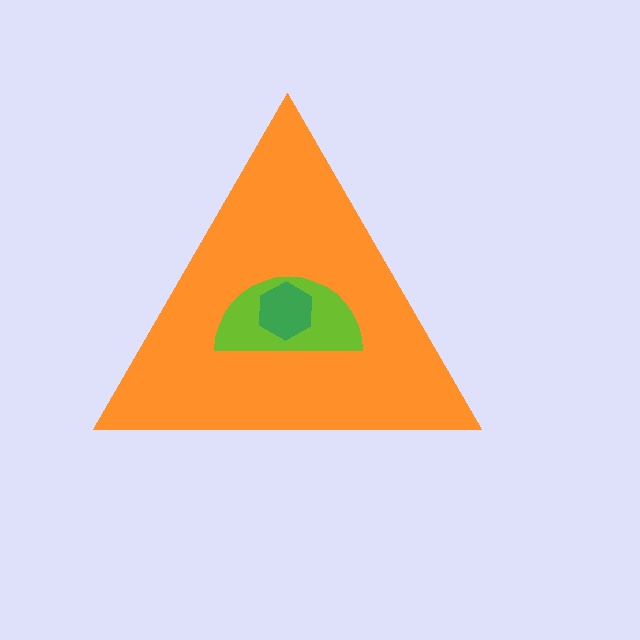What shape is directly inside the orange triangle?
The lime semicircle.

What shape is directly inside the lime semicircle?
The green hexagon.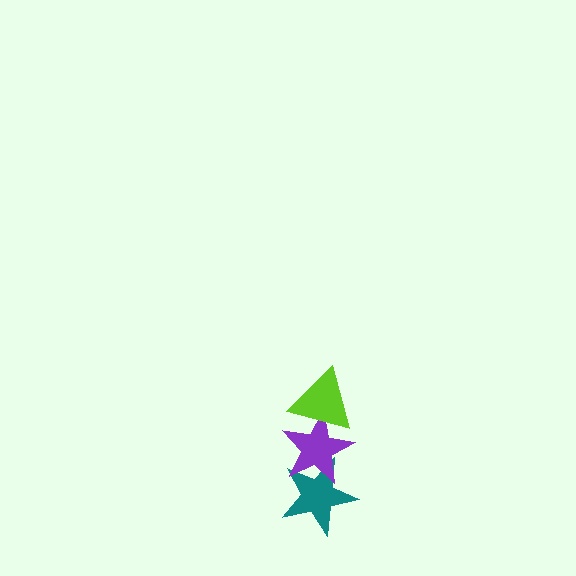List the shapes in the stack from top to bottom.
From top to bottom: the lime triangle, the purple star, the teal star.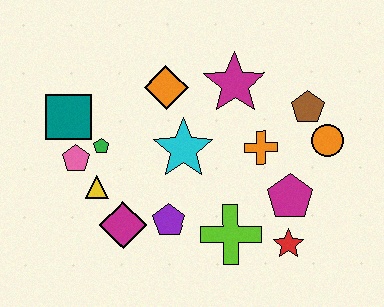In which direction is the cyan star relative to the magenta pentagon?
The cyan star is to the left of the magenta pentagon.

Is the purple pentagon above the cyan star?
No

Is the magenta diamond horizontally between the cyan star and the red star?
No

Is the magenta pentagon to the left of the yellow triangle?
No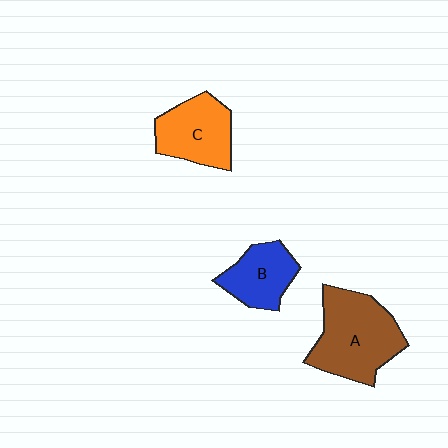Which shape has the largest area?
Shape A (brown).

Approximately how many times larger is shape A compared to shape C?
Approximately 1.4 times.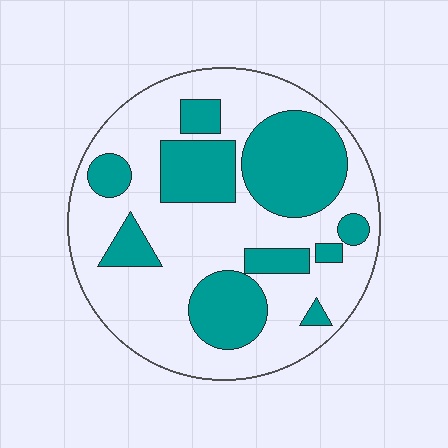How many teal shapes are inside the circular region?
10.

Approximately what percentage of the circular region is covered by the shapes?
Approximately 35%.